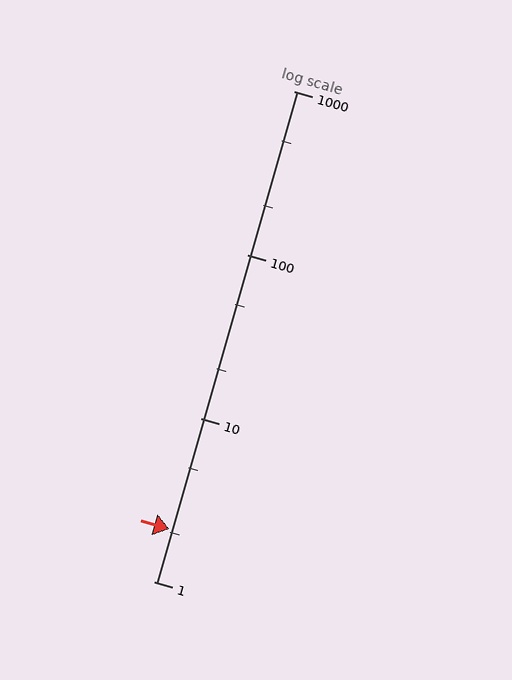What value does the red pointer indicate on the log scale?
The pointer indicates approximately 2.1.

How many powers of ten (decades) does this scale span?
The scale spans 3 decades, from 1 to 1000.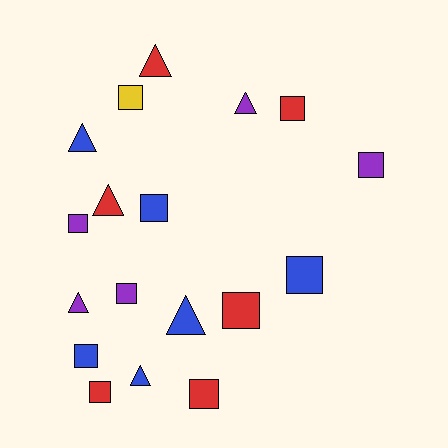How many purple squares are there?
There are 3 purple squares.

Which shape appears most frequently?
Square, with 11 objects.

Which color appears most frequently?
Red, with 6 objects.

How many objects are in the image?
There are 18 objects.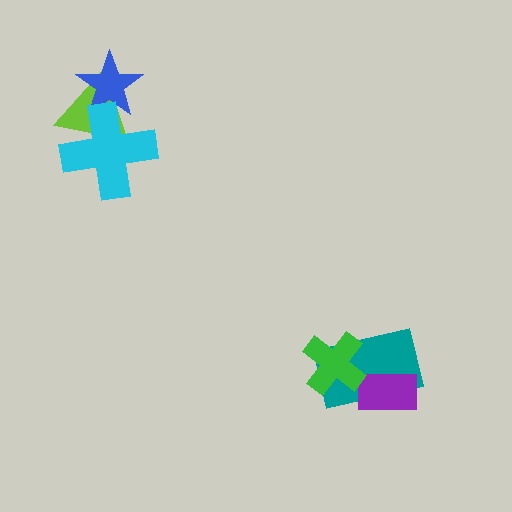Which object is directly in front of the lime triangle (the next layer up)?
The blue star is directly in front of the lime triangle.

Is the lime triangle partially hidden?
Yes, it is partially covered by another shape.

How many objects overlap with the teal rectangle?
2 objects overlap with the teal rectangle.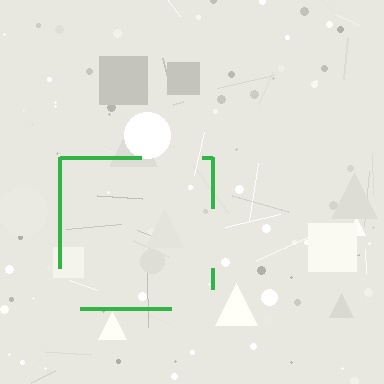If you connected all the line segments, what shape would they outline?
They would outline a square.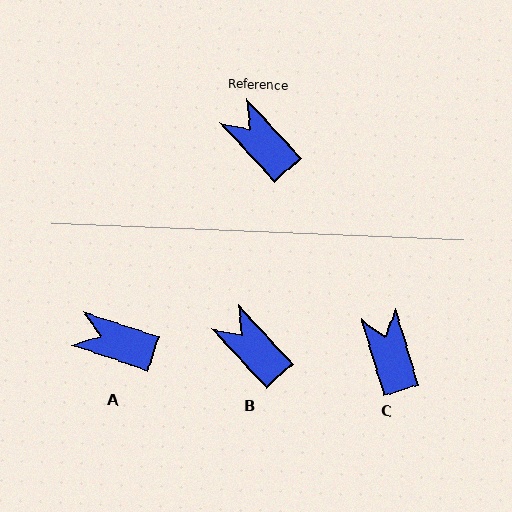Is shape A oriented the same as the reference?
No, it is off by about 29 degrees.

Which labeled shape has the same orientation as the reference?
B.